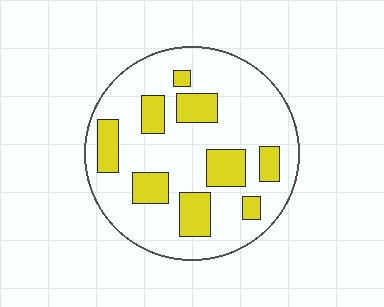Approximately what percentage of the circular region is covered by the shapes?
Approximately 25%.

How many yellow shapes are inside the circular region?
9.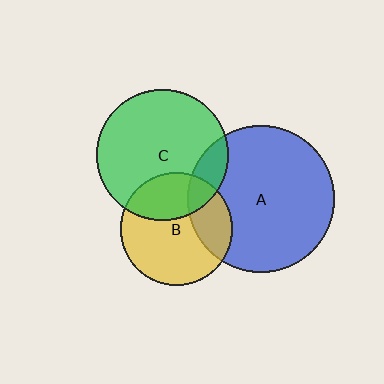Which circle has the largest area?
Circle A (blue).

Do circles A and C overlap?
Yes.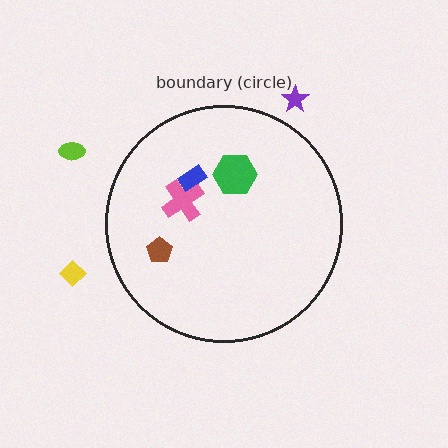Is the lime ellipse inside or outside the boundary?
Outside.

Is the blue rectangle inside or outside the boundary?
Inside.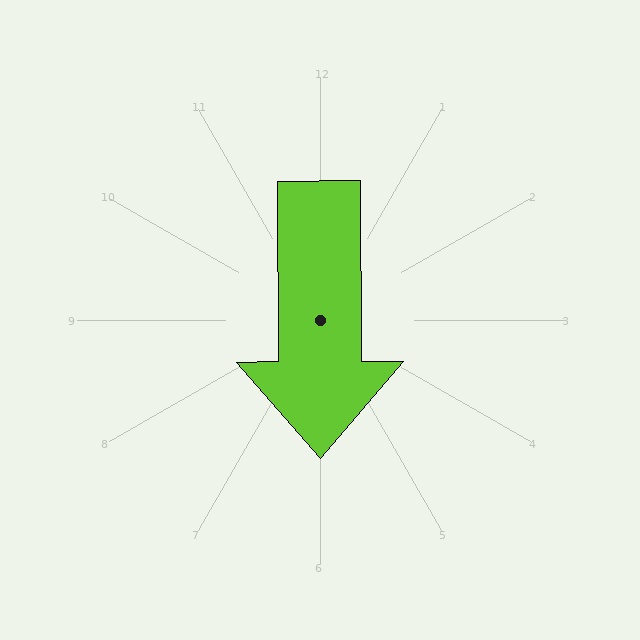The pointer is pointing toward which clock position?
Roughly 6 o'clock.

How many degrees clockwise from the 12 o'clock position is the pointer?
Approximately 180 degrees.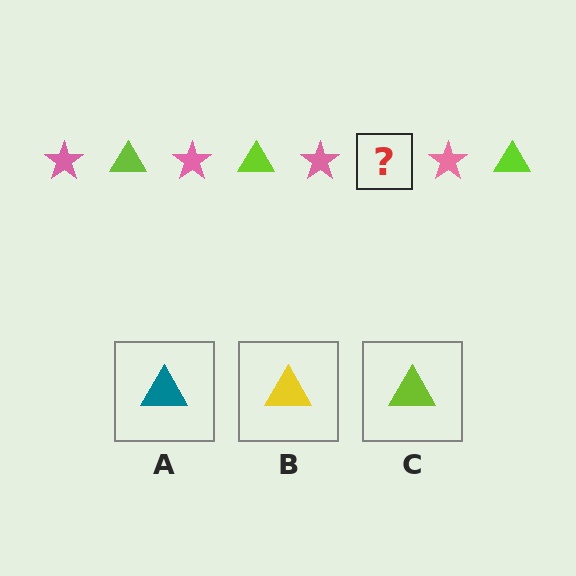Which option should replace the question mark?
Option C.